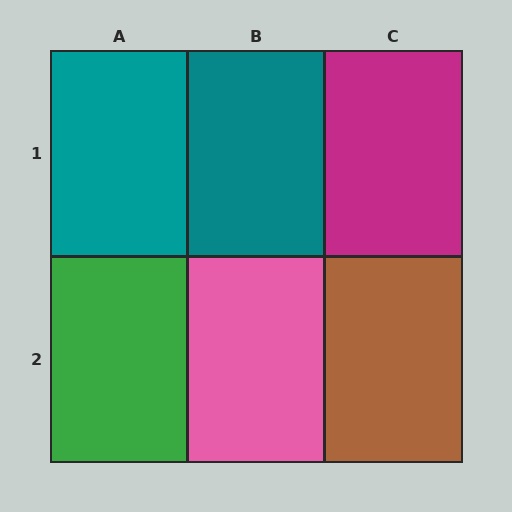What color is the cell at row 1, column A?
Teal.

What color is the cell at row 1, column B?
Teal.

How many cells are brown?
1 cell is brown.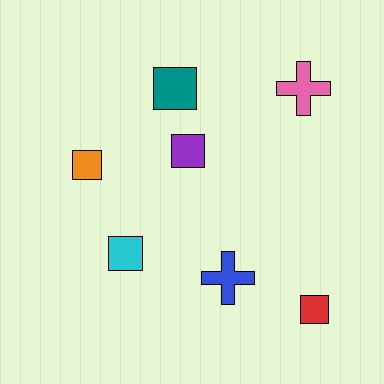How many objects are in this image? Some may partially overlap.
There are 7 objects.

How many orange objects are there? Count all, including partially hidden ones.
There is 1 orange object.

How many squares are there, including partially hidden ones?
There are 5 squares.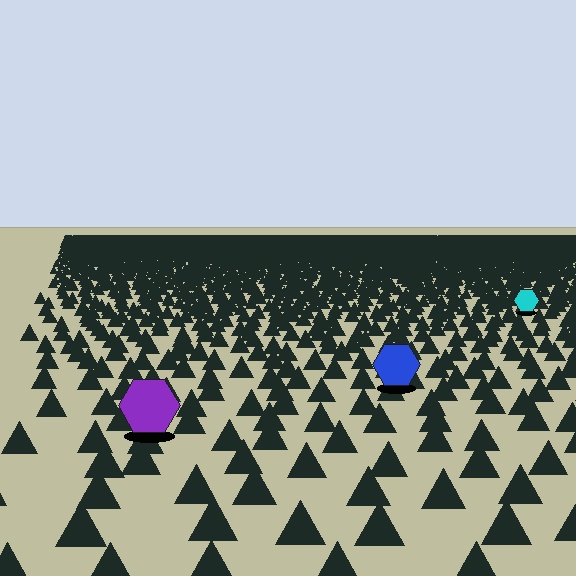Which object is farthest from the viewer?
The cyan hexagon is farthest from the viewer. It appears smaller and the ground texture around it is denser.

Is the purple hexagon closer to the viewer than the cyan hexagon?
Yes. The purple hexagon is closer — you can tell from the texture gradient: the ground texture is coarser near it.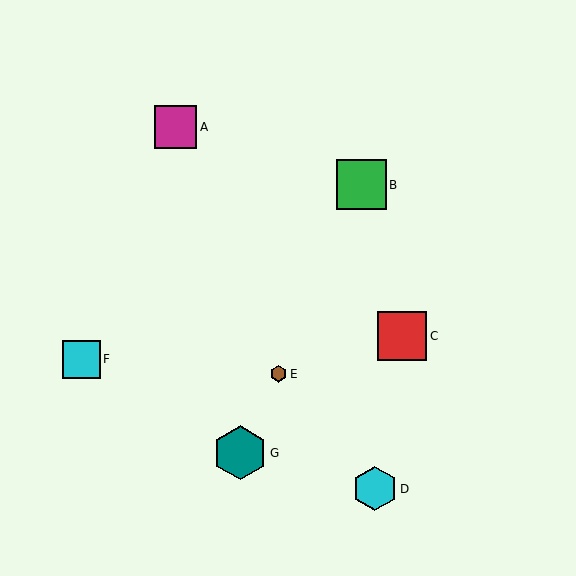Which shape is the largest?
The teal hexagon (labeled G) is the largest.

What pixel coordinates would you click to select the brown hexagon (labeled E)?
Click at (278, 374) to select the brown hexagon E.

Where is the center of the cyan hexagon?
The center of the cyan hexagon is at (375, 489).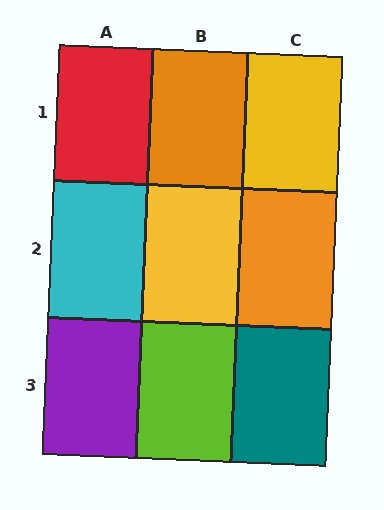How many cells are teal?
1 cell is teal.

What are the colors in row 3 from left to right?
Purple, lime, teal.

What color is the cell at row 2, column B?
Yellow.